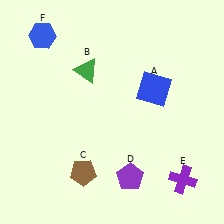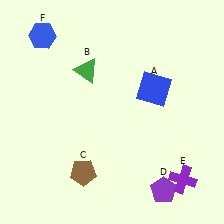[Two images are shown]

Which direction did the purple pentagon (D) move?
The purple pentagon (D) moved right.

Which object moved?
The purple pentagon (D) moved right.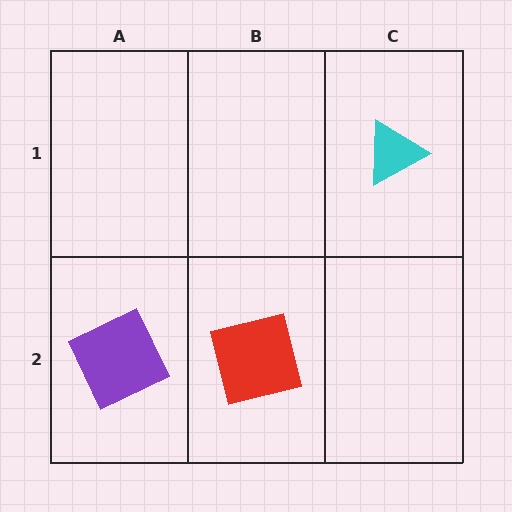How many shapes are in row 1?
1 shape.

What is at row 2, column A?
A purple square.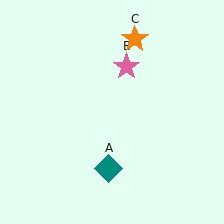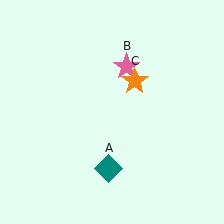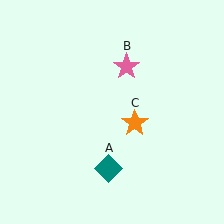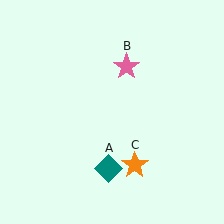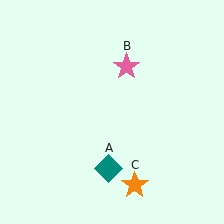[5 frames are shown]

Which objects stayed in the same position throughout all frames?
Teal diamond (object A) and pink star (object B) remained stationary.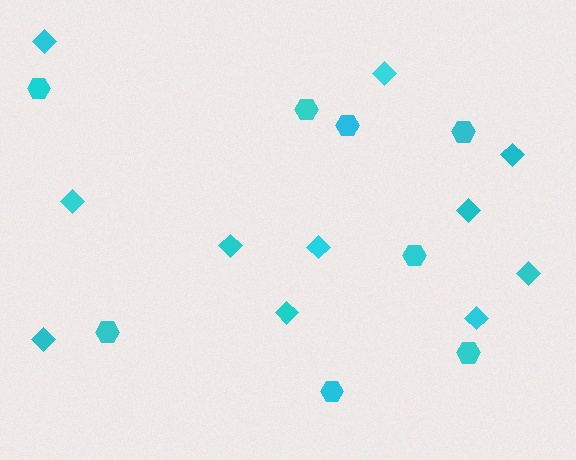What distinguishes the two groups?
There are 2 groups: one group of diamonds (11) and one group of hexagons (8).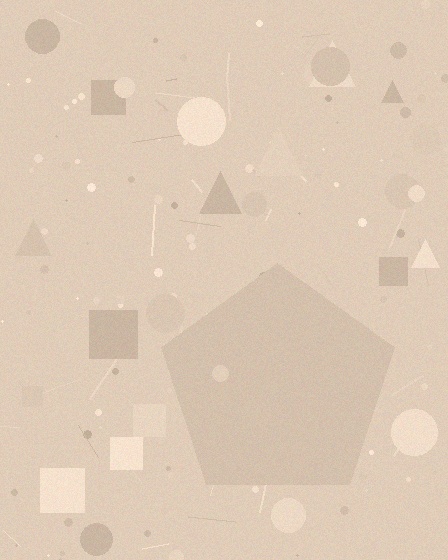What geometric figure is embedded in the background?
A pentagon is embedded in the background.